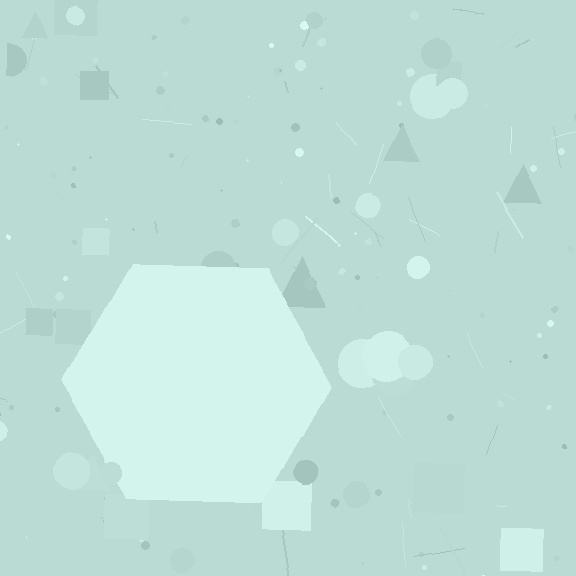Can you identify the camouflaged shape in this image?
The camouflaged shape is a hexagon.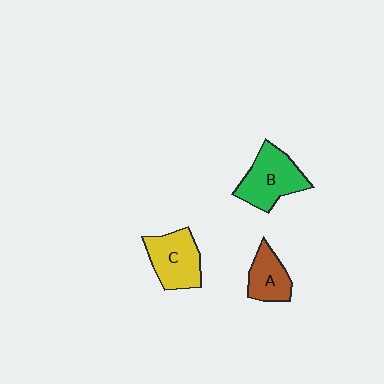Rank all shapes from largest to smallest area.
From largest to smallest: B (green), C (yellow), A (brown).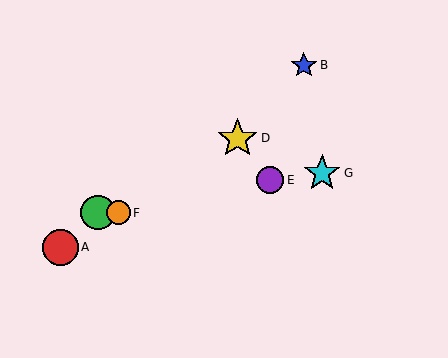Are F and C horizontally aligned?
Yes, both are at y≈213.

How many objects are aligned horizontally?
2 objects (C, F) are aligned horizontally.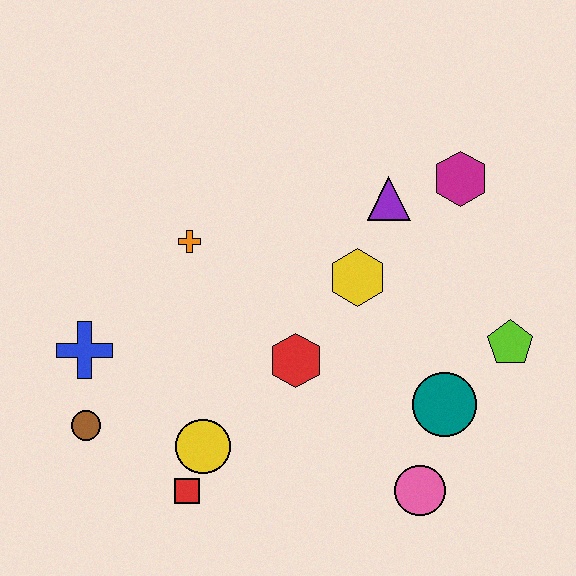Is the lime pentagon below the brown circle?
No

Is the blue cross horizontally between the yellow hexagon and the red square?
No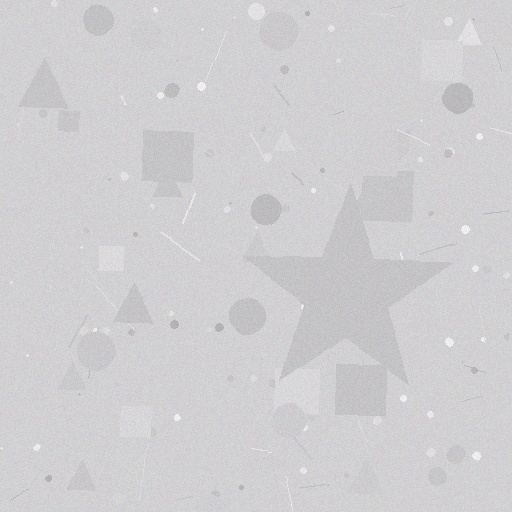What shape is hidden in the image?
A star is hidden in the image.